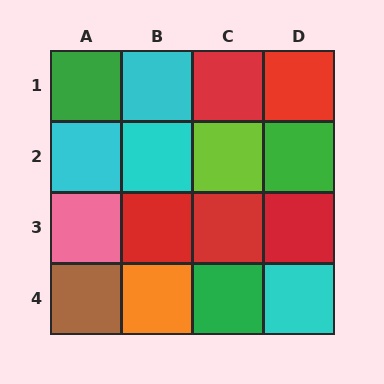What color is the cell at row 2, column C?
Lime.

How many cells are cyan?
4 cells are cyan.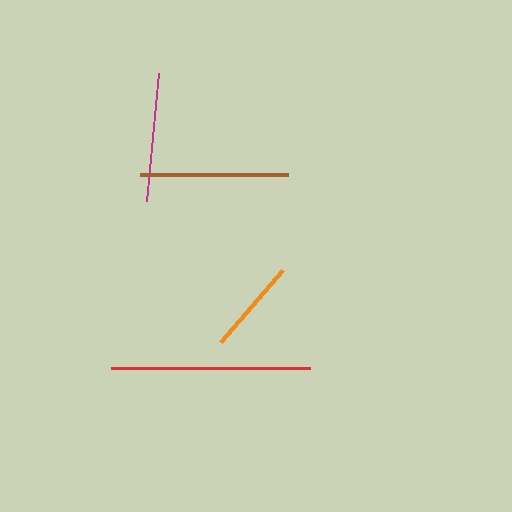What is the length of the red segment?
The red segment is approximately 198 pixels long.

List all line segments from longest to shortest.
From longest to shortest: red, brown, magenta, orange.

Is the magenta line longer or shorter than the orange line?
The magenta line is longer than the orange line.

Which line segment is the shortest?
The orange line is the shortest at approximately 95 pixels.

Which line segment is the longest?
The red line is the longest at approximately 198 pixels.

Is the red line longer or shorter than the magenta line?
The red line is longer than the magenta line.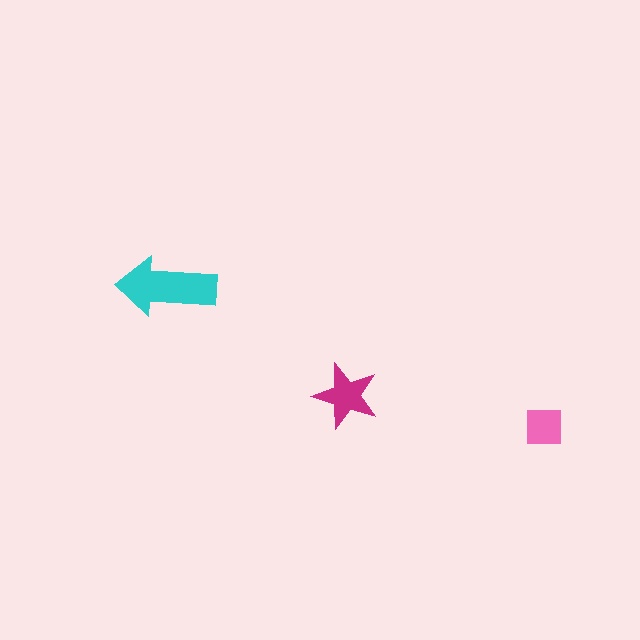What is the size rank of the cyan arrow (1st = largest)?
1st.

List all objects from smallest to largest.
The pink square, the magenta star, the cyan arrow.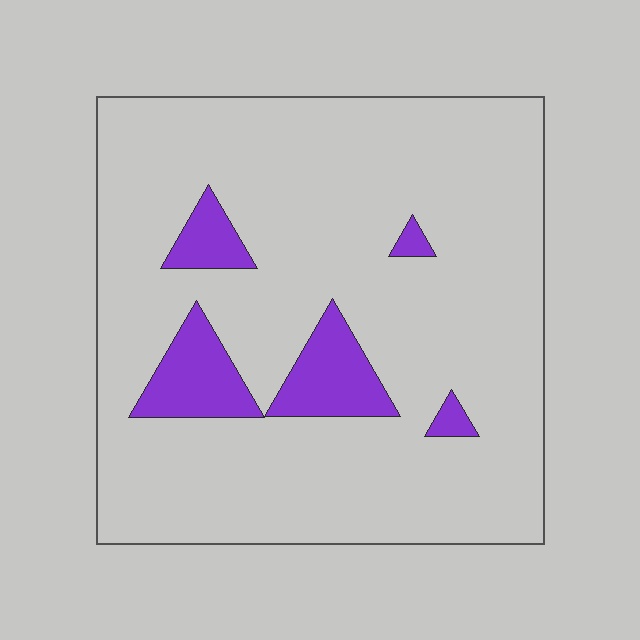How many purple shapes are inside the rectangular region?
5.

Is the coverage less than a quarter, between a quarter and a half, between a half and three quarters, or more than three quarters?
Less than a quarter.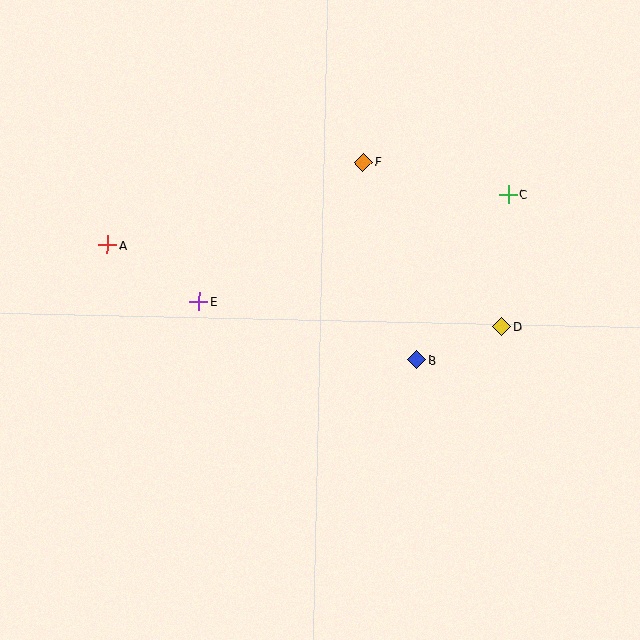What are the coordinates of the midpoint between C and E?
The midpoint between C and E is at (354, 248).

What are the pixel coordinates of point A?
Point A is at (108, 245).